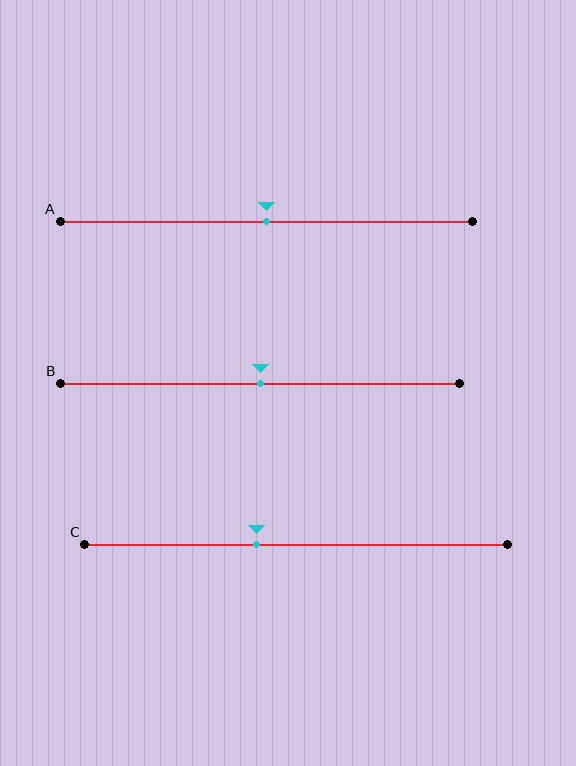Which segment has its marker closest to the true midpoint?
Segment A has its marker closest to the true midpoint.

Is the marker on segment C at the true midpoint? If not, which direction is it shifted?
No, the marker on segment C is shifted to the left by about 9% of the segment length.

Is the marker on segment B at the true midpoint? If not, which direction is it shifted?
Yes, the marker on segment B is at the true midpoint.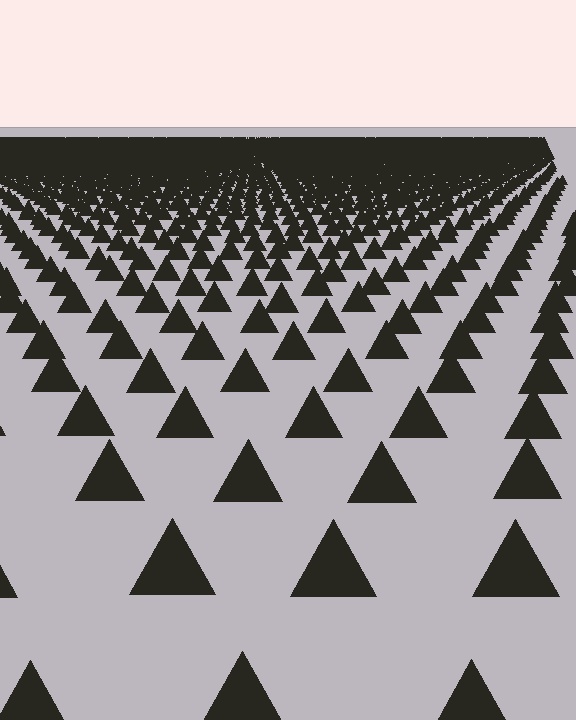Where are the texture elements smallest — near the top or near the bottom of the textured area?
Near the top.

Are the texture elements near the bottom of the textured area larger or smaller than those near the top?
Larger. Near the bottom, elements are closer to the viewer and appear at a bigger on-screen size.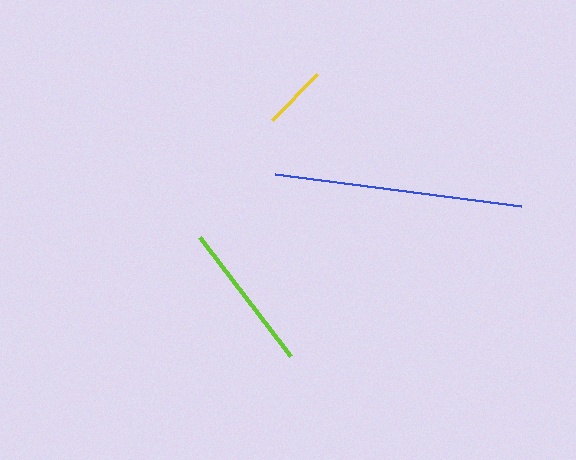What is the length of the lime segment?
The lime segment is approximately 150 pixels long.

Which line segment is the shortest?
The yellow line is the shortest at approximately 64 pixels.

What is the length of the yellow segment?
The yellow segment is approximately 64 pixels long.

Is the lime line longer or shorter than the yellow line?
The lime line is longer than the yellow line.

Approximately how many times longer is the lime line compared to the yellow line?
The lime line is approximately 2.3 times the length of the yellow line.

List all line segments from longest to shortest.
From longest to shortest: blue, lime, yellow.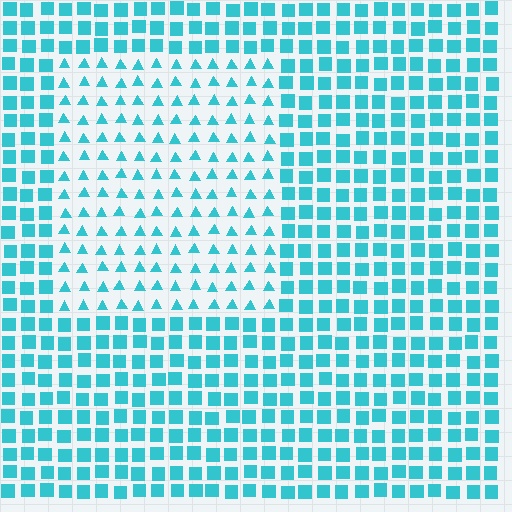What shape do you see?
I see a rectangle.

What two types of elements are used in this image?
The image uses triangles inside the rectangle region and squares outside it.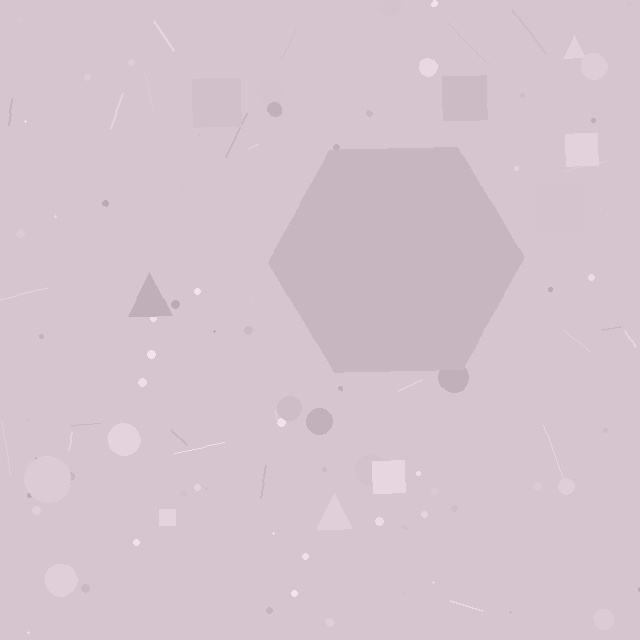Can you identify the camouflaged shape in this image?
The camouflaged shape is a hexagon.